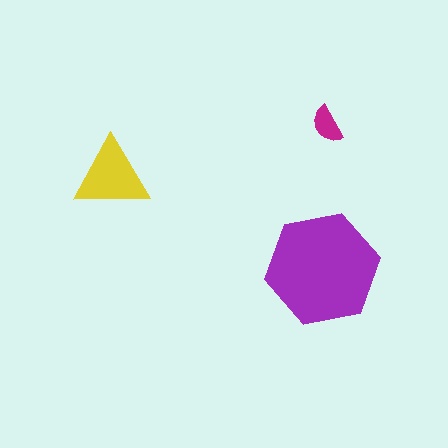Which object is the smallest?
The magenta semicircle.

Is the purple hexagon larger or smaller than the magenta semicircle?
Larger.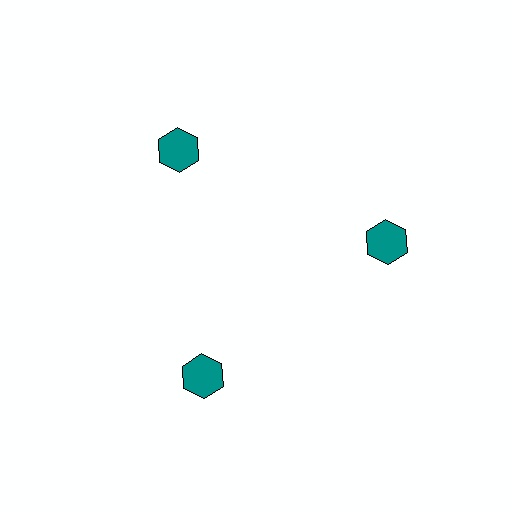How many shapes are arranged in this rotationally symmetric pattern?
There are 3 shapes, arranged in 3 groups of 1.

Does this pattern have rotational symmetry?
Yes, this pattern has 3-fold rotational symmetry. It looks the same after rotating 120 degrees around the center.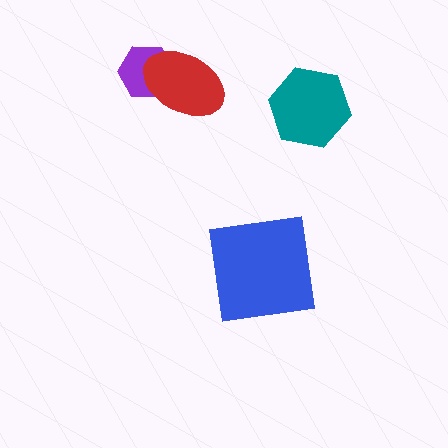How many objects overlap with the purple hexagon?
1 object overlaps with the purple hexagon.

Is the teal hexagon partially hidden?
No, no other shape covers it.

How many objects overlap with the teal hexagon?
0 objects overlap with the teal hexagon.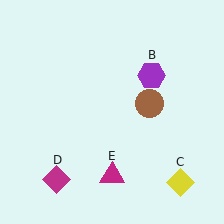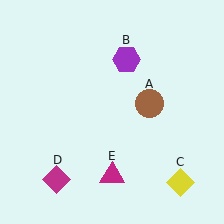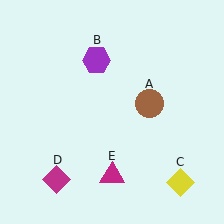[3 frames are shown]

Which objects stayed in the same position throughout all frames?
Brown circle (object A) and yellow diamond (object C) and magenta diamond (object D) and magenta triangle (object E) remained stationary.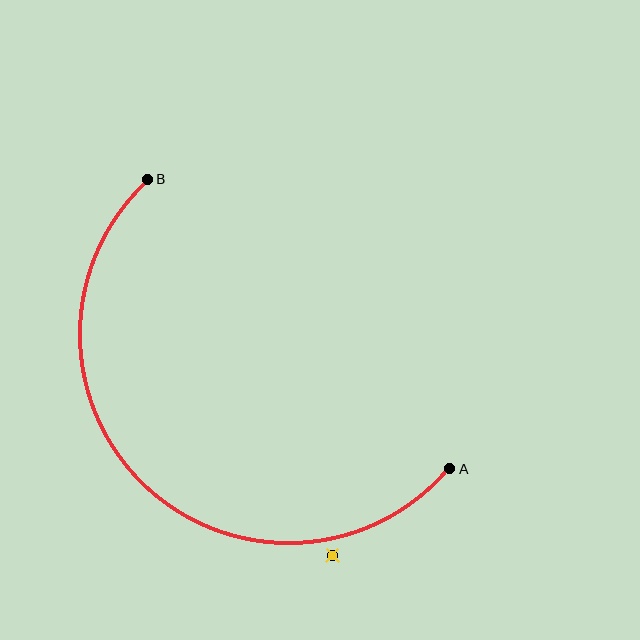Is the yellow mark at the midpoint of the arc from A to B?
No — the yellow mark does not lie on the arc at all. It sits slightly outside the curve.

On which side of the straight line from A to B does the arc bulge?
The arc bulges below and to the left of the straight line connecting A and B.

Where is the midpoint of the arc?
The arc midpoint is the point on the curve farthest from the straight line joining A and B. It sits below and to the left of that line.